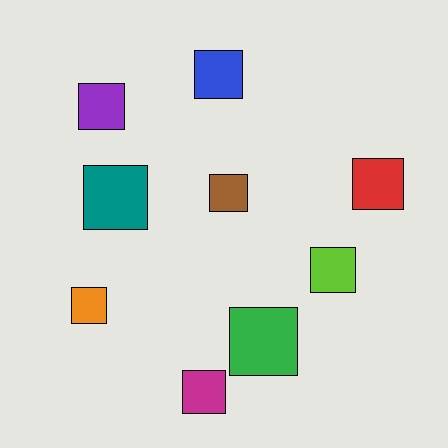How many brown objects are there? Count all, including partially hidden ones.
There is 1 brown object.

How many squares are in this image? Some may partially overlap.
There are 9 squares.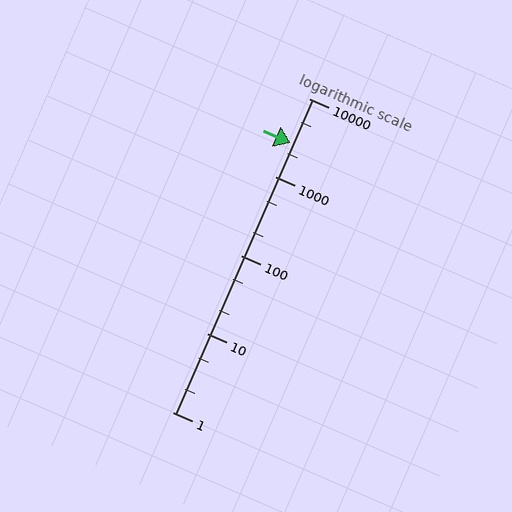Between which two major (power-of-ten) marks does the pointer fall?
The pointer is between 1000 and 10000.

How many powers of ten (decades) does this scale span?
The scale spans 4 decades, from 1 to 10000.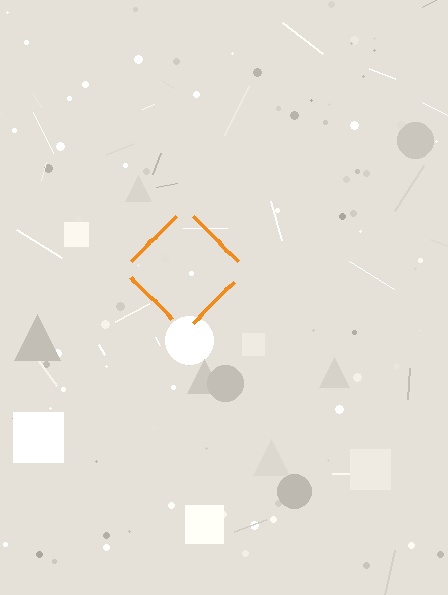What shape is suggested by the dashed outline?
The dashed outline suggests a diamond.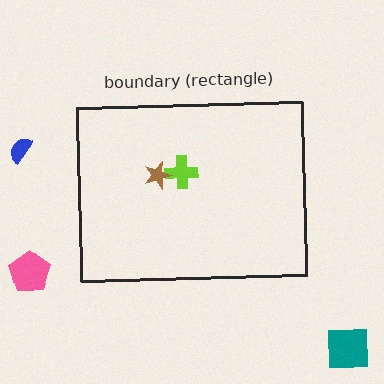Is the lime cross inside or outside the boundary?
Inside.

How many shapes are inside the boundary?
2 inside, 3 outside.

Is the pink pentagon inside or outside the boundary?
Outside.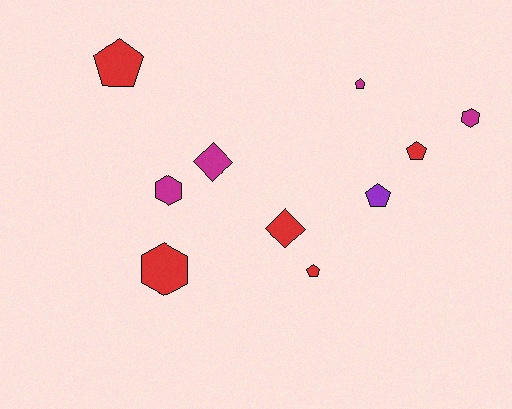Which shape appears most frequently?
Pentagon, with 5 objects.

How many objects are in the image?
There are 10 objects.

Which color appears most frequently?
Red, with 5 objects.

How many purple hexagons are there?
There are no purple hexagons.